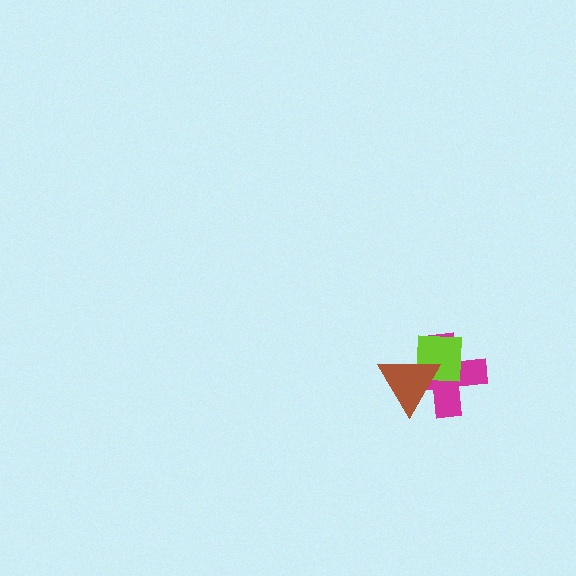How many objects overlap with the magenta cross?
2 objects overlap with the magenta cross.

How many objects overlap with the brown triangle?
2 objects overlap with the brown triangle.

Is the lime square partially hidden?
Yes, it is partially covered by another shape.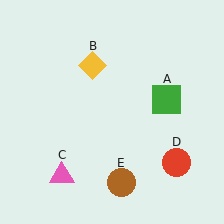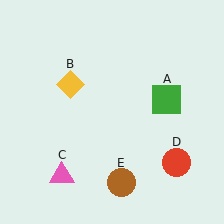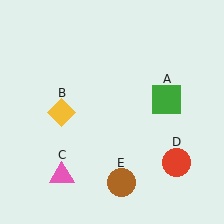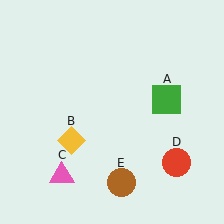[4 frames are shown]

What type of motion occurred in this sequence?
The yellow diamond (object B) rotated counterclockwise around the center of the scene.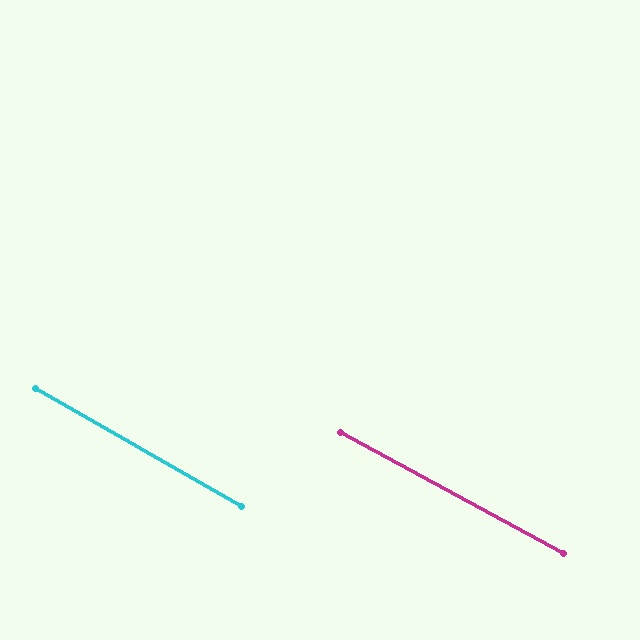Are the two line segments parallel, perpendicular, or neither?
Parallel — their directions differ by only 1.4°.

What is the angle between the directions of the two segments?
Approximately 1 degree.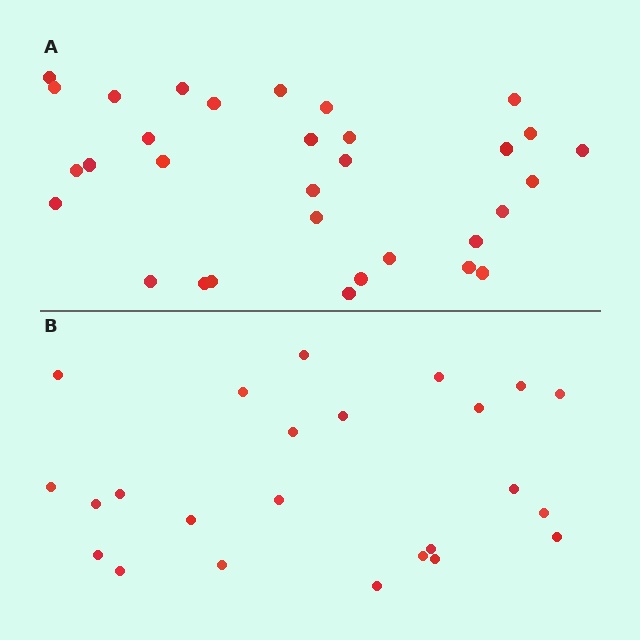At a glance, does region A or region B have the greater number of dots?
Region A (the top region) has more dots.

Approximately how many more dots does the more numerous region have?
Region A has roughly 8 or so more dots than region B.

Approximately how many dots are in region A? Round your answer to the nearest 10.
About 30 dots. (The exact count is 32, which rounds to 30.)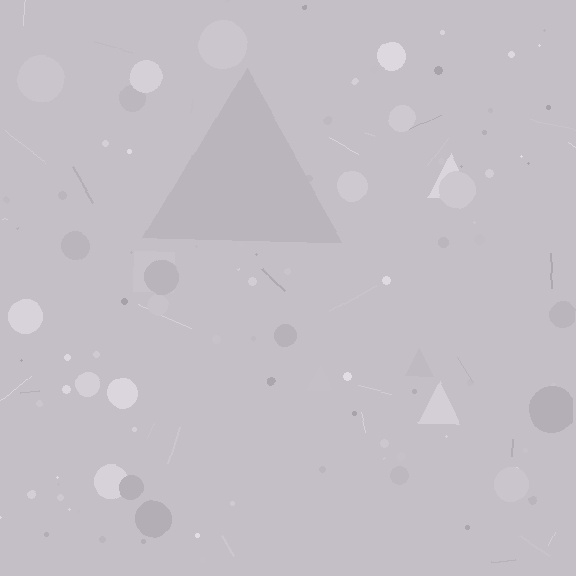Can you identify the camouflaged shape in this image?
The camouflaged shape is a triangle.